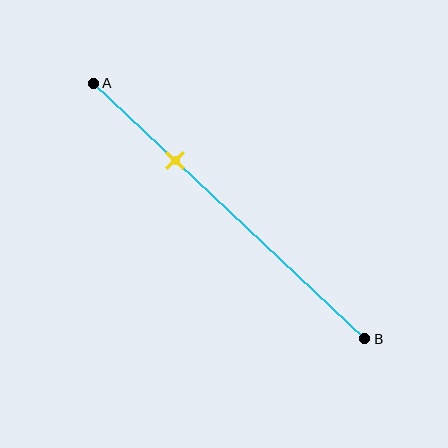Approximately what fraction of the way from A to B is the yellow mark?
The yellow mark is approximately 30% of the way from A to B.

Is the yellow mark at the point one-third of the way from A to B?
No, the mark is at about 30% from A, not at the 33% one-third point.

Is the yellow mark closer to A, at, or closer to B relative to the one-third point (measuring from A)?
The yellow mark is closer to point A than the one-third point of segment AB.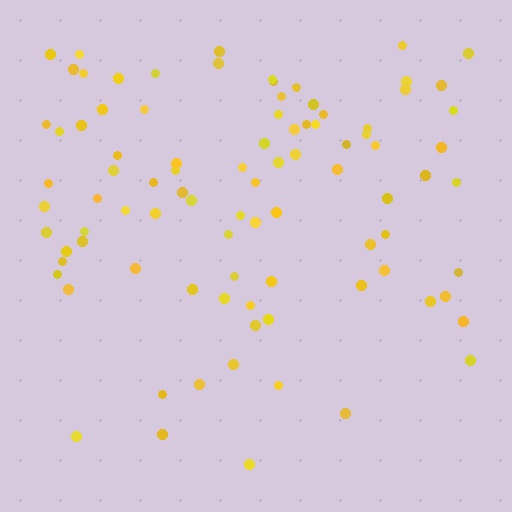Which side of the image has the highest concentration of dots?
The top.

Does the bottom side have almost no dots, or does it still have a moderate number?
Still a moderate number, just noticeably fewer than the top.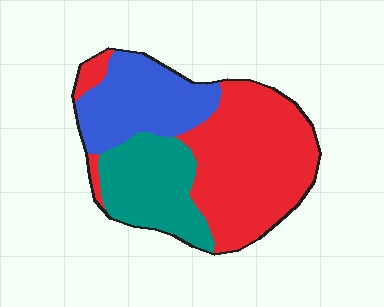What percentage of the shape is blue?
Blue takes up about one quarter (1/4) of the shape.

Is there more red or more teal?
Red.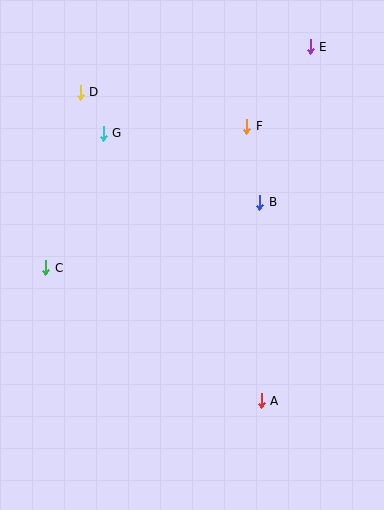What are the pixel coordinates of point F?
Point F is at (247, 126).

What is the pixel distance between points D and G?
The distance between D and G is 47 pixels.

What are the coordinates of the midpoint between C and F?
The midpoint between C and F is at (146, 197).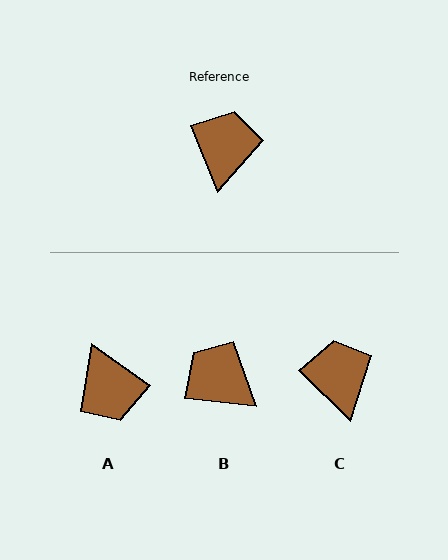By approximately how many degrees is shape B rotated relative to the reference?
Approximately 61 degrees counter-clockwise.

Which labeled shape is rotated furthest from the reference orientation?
A, about 148 degrees away.